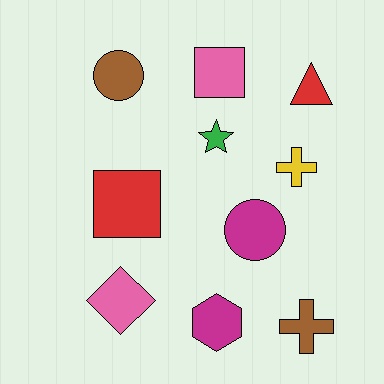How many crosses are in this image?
There are 2 crosses.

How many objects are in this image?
There are 10 objects.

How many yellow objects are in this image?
There is 1 yellow object.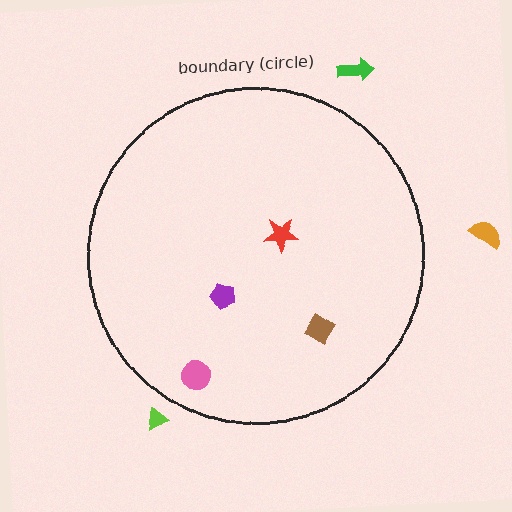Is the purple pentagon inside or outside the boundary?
Inside.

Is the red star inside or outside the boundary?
Inside.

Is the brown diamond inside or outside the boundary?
Inside.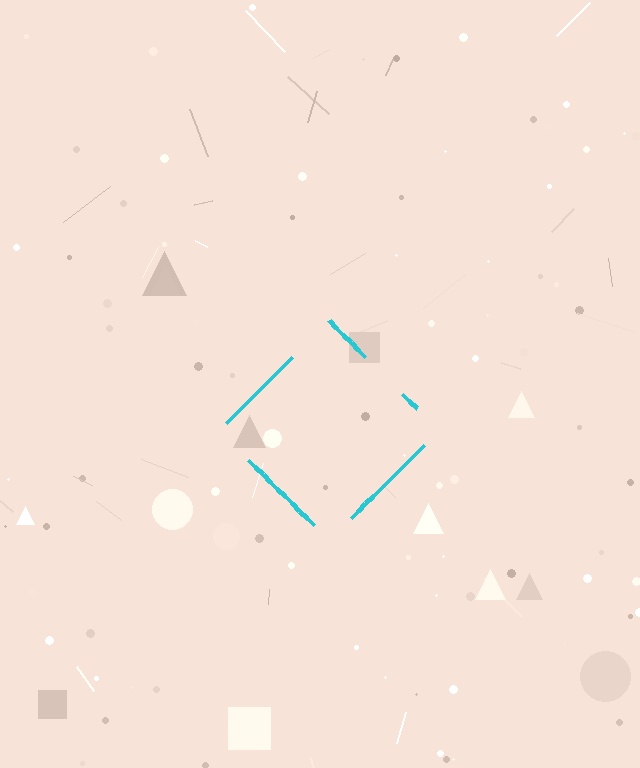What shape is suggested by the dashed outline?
The dashed outline suggests a diamond.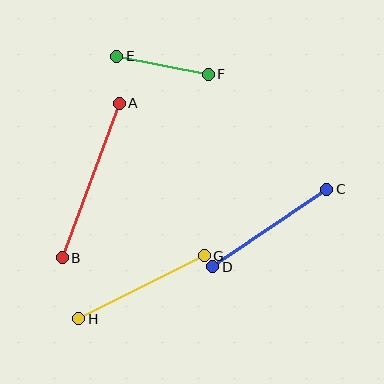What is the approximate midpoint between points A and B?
The midpoint is at approximately (91, 181) pixels.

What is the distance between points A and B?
The distance is approximately 165 pixels.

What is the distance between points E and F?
The distance is approximately 93 pixels.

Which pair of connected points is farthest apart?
Points A and B are farthest apart.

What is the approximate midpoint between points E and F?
The midpoint is at approximately (163, 65) pixels.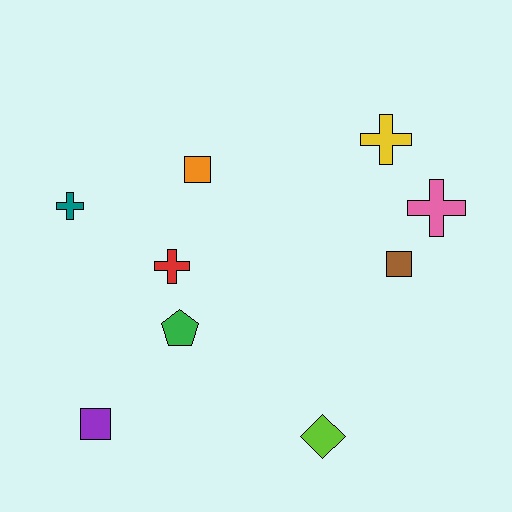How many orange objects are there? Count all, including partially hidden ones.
There is 1 orange object.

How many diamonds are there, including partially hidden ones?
There is 1 diamond.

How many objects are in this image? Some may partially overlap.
There are 9 objects.